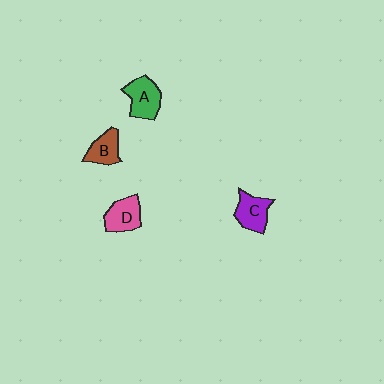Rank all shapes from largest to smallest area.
From largest to smallest: A (green), C (purple), D (pink), B (brown).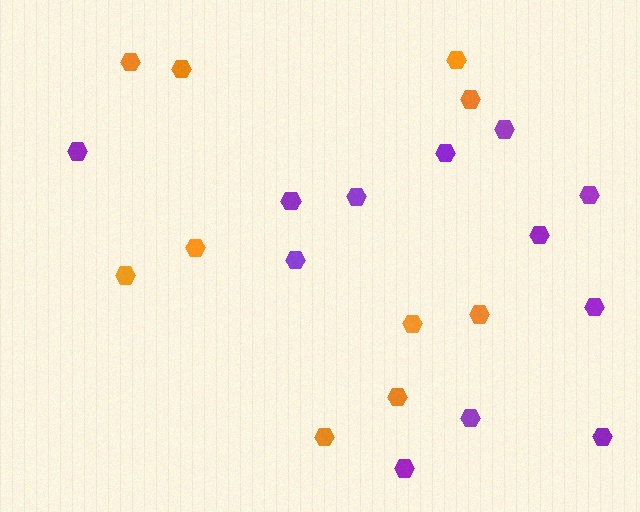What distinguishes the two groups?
There are 2 groups: one group of purple hexagons (12) and one group of orange hexagons (10).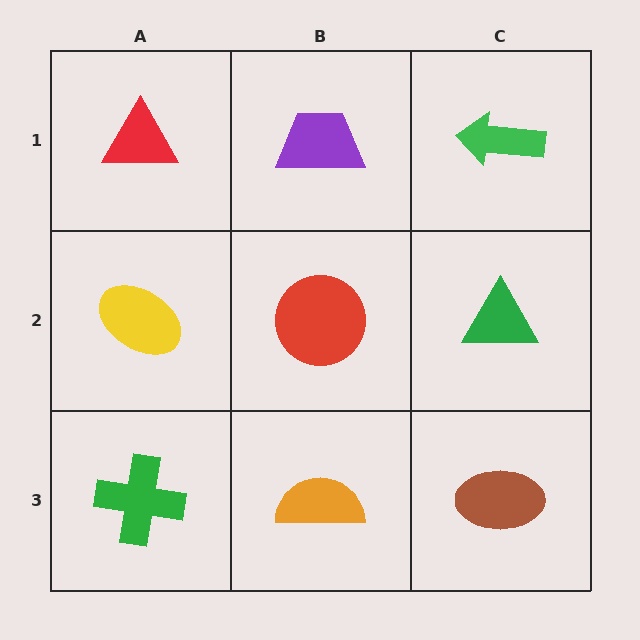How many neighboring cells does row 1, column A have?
2.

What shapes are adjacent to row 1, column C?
A green triangle (row 2, column C), a purple trapezoid (row 1, column B).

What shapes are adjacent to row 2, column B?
A purple trapezoid (row 1, column B), an orange semicircle (row 3, column B), a yellow ellipse (row 2, column A), a green triangle (row 2, column C).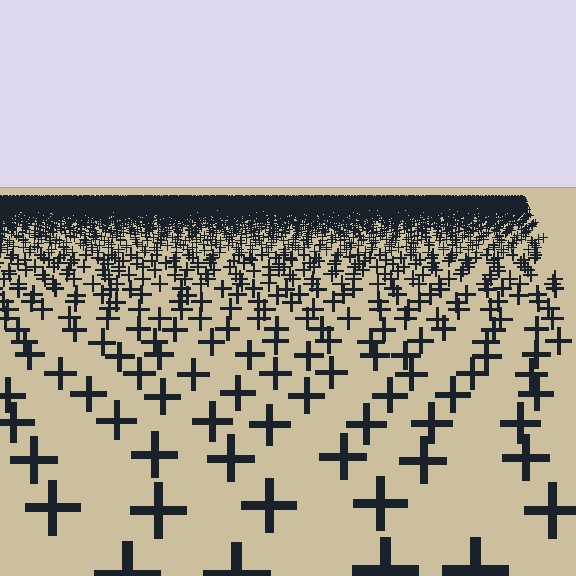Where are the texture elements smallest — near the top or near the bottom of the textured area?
Near the top.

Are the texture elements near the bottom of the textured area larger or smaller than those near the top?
Larger. Near the bottom, elements are closer to the viewer and appear at a bigger on-screen size.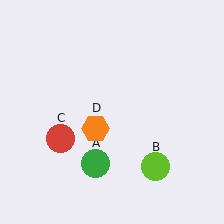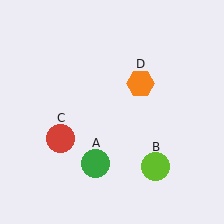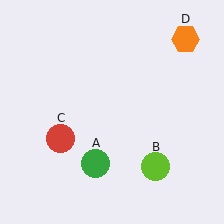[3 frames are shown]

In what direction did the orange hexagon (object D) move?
The orange hexagon (object D) moved up and to the right.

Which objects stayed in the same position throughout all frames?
Green circle (object A) and lime circle (object B) and red circle (object C) remained stationary.